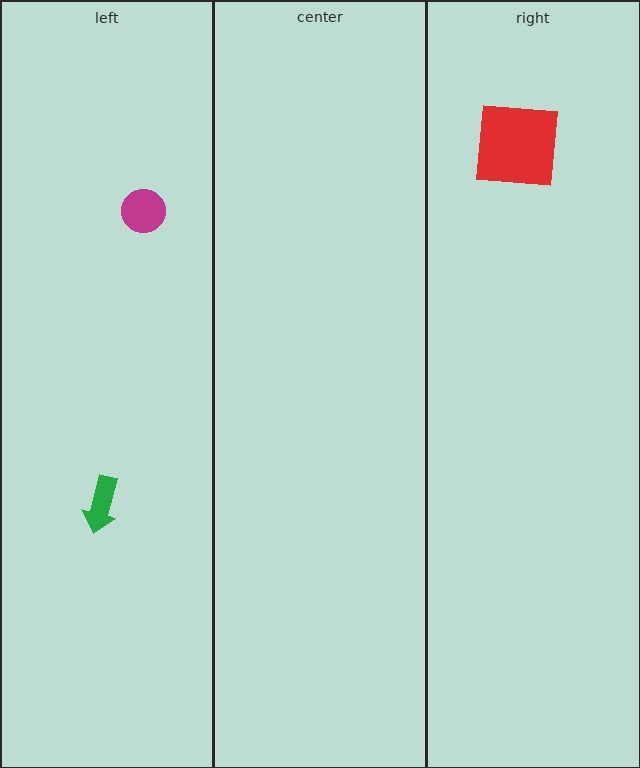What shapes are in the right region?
The red square.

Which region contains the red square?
The right region.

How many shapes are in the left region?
2.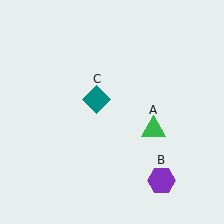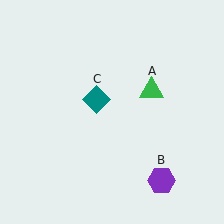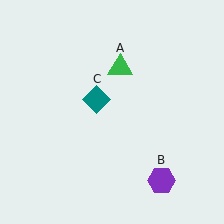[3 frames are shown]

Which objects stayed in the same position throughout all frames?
Purple hexagon (object B) and teal diamond (object C) remained stationary.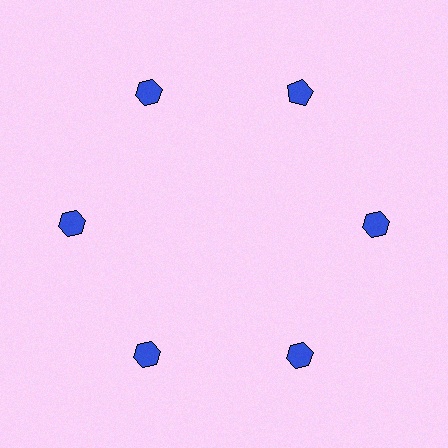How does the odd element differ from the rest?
It has a different shape: pentagon instead of hexagon.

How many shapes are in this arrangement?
There are 6 shapes arranged in a ring pattern.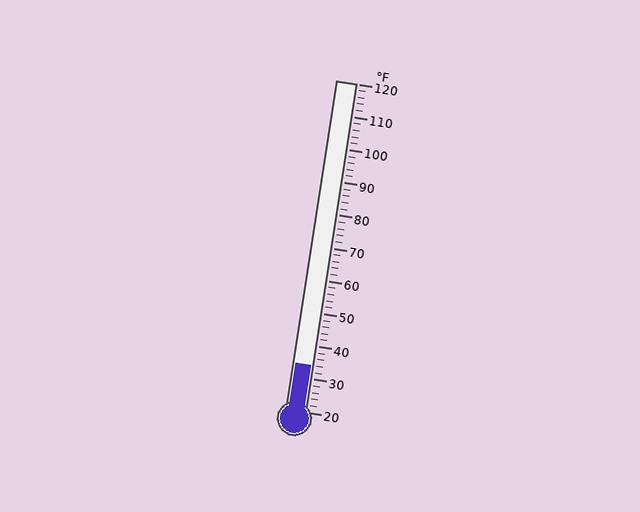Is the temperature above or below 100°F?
The temperature is below 100°F.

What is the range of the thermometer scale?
The thermometer scale ranges from 20°F to 120°F.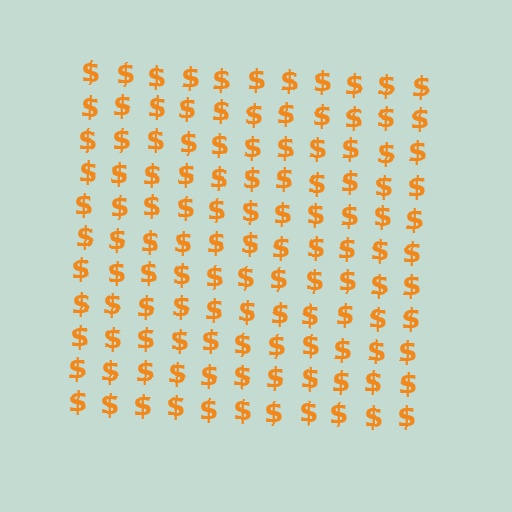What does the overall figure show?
The overall figure shows a square.